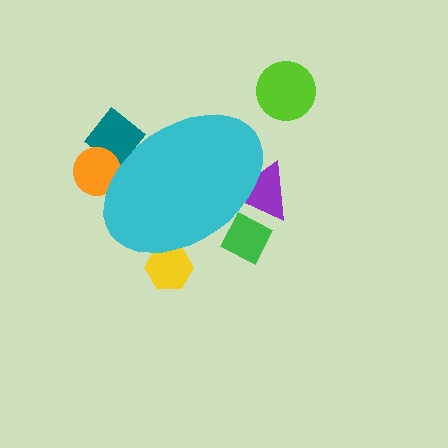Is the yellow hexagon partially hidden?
Yes, the yellow hexagon is partially hidden behind the cyan ellipse.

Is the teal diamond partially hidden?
Yes, the teal diamond is partially hidden behind the cyan ellipse.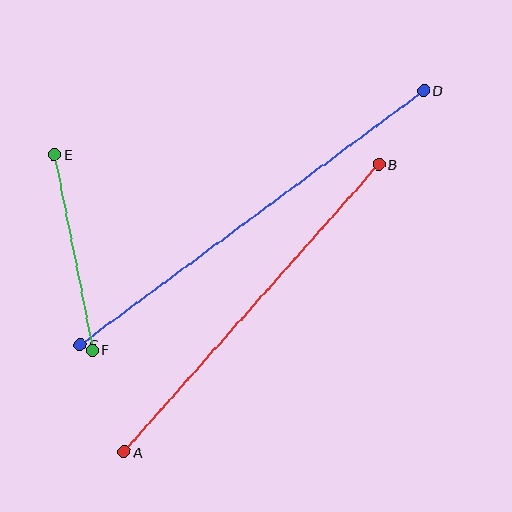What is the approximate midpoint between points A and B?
The midpoint is at approximately (251, 308) pixels.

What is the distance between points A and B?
The distance is approximately 384 pixels.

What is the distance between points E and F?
The distance is approximately 200 pixels.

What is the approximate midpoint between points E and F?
The midpoint is at approximately (74, 252) pixels.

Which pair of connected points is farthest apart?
Points C and D are farthest apart.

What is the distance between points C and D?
The distance is approximately 428 pixels.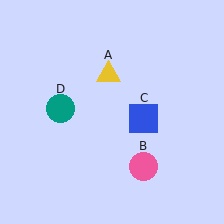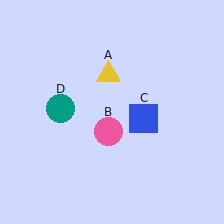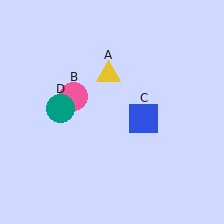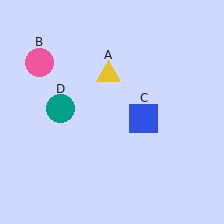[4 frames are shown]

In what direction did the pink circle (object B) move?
The pink circle (object B) moved up and to the left.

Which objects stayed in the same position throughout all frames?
Yellow triangle (object A) and blue square (object C) and teal circle (object D) remained stationary.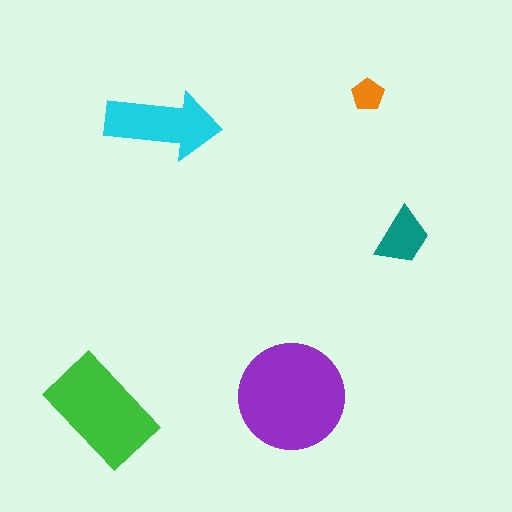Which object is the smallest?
The orange pentagon.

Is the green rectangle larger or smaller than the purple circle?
Smaller.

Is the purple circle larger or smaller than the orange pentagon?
Larger.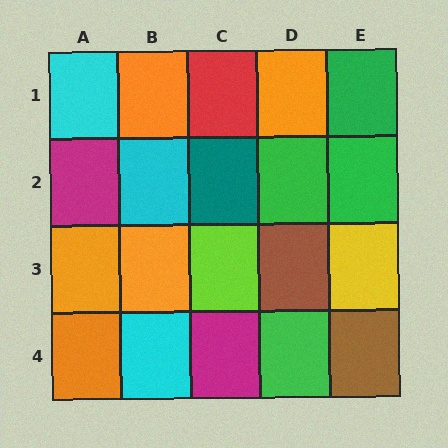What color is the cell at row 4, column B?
Cyan.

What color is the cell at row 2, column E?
Green.